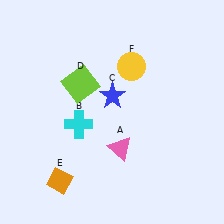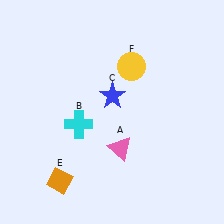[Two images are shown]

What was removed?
The lime square (D) was removed in Image 2.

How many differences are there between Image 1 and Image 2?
There is 1 difference between the two images.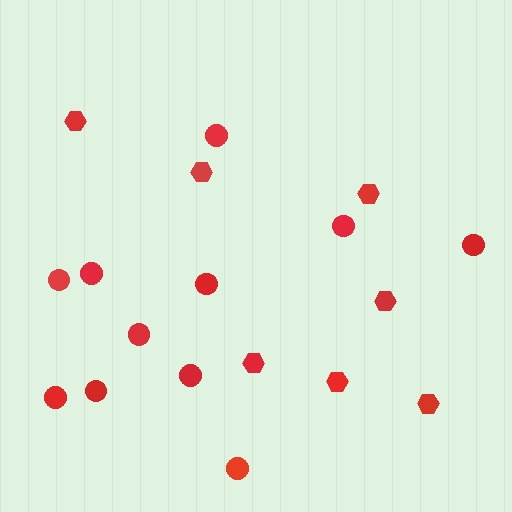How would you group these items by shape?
There are 2 groups: one group of hexagons (7) and one group of circles (11).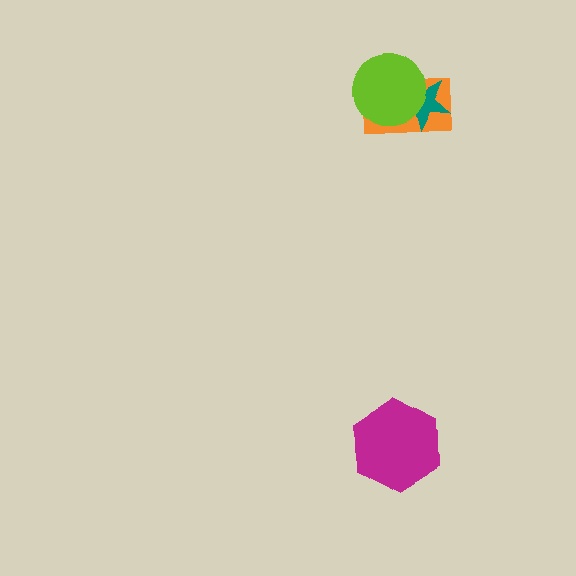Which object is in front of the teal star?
The lime circle is in front of the teal star.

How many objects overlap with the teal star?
2 objects overlap with the teal star.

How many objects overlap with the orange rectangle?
2 objects overlap with the orange rectangle.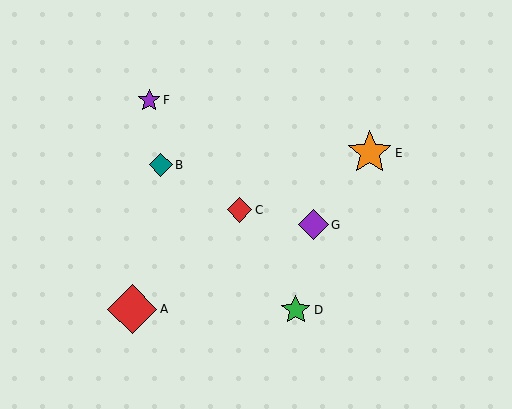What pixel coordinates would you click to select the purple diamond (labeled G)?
Click at (313, 225) to select the purple diamond G.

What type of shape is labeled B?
Shape B is a teal diamond.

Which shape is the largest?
The red diamond (labeled A) is the largest.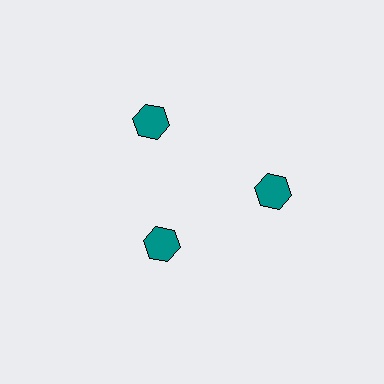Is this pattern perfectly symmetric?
No. The 3 teal hexagons are arranged in a ring, but one element near the 7 o'clock position is pulled inward toward the center, breaking the 3-fold rotational symmetry.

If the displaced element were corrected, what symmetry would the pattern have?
It would have 3-fold rotational symmetry — the pattern would map onto itself every 120 degrees.